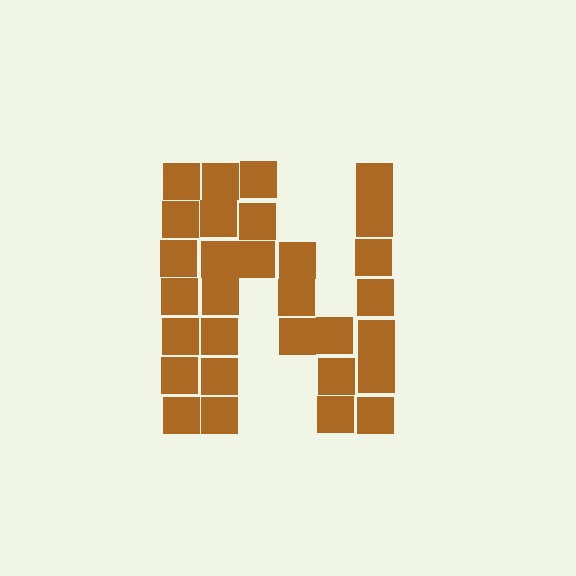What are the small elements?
The small elements are squares.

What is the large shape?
The large shape is the letter N.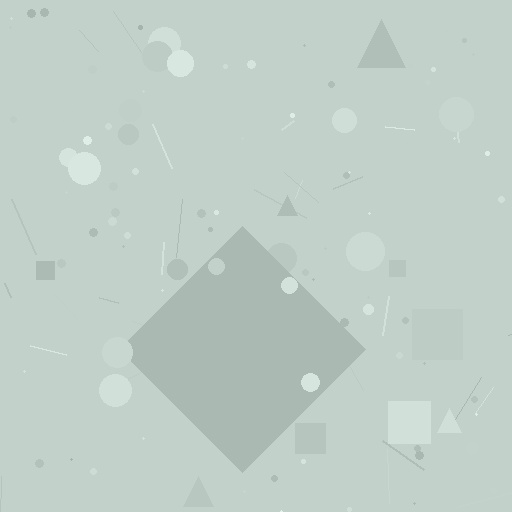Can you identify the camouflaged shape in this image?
The camouflaged shape is a diamond.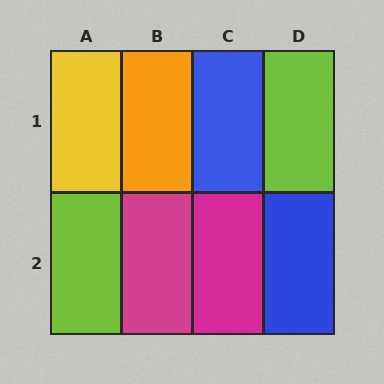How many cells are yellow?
1 cell is yellow.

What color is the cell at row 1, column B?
Orange.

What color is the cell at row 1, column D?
Lime.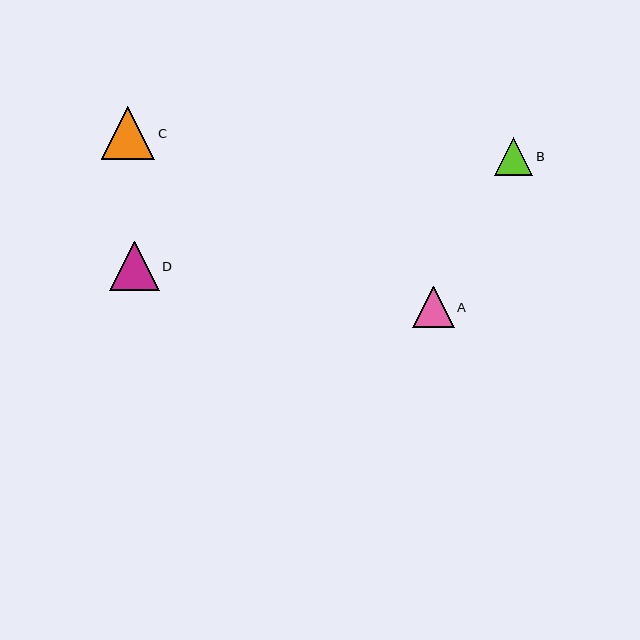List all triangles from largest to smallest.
From largest to smallest: C, D, A, B.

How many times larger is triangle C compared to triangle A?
Triangle C is approximately 1.3 times the size of triangle A.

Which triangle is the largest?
Triangle C is the largest with a size of approximately 53 pixels.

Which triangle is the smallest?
Triangle B is the smallest with a size of approximately 38 pixels.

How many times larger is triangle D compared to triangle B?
Triangle D is approximately 1.3 times the size of triangle B.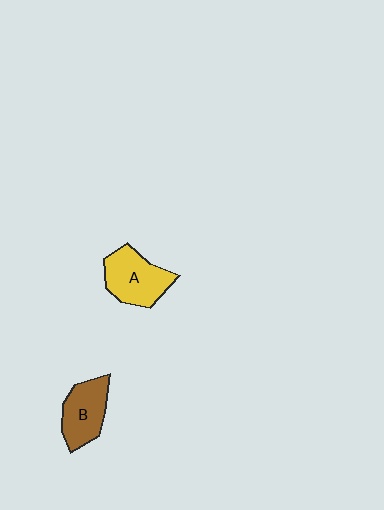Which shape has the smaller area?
Shape B (brown).